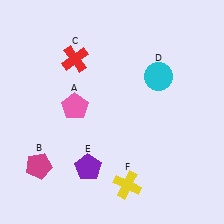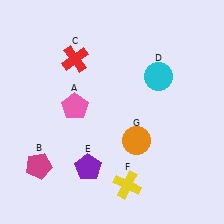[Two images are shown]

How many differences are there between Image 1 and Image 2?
There is 1 difference between the two images.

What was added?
An orange circle (G) was added in Image 2.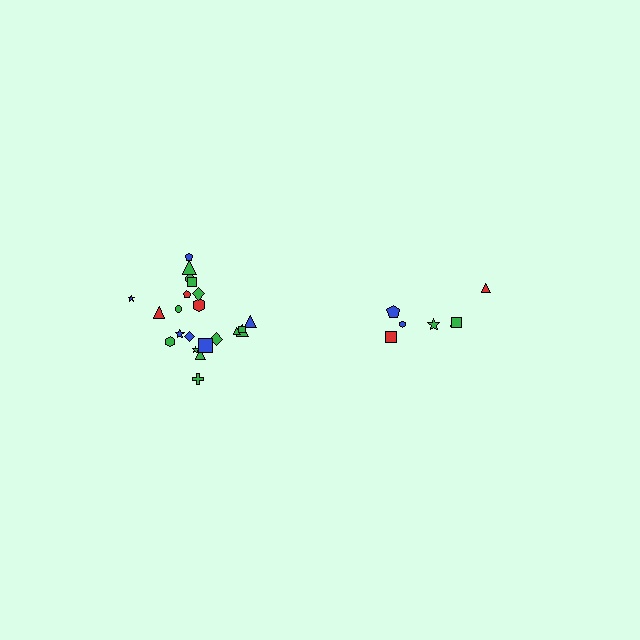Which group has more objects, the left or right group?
The left group.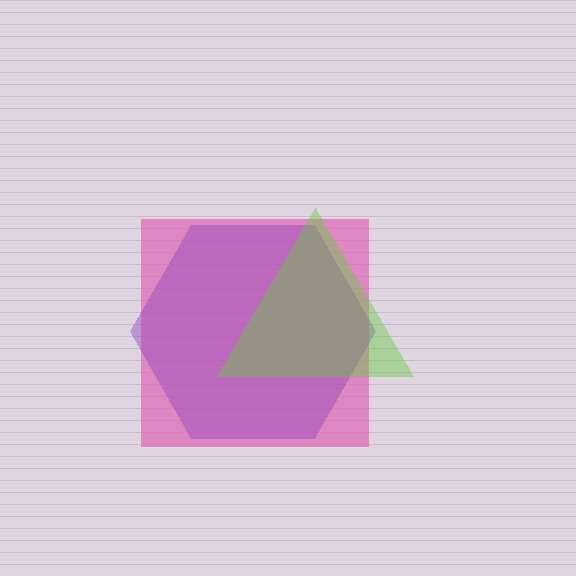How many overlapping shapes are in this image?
There are 3 overlapping shapes in the image.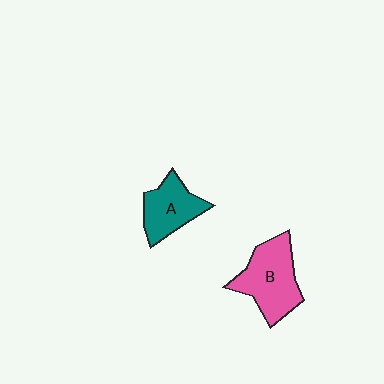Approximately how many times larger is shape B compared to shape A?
Approximately 1.4 times.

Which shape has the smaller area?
Shape A (teal).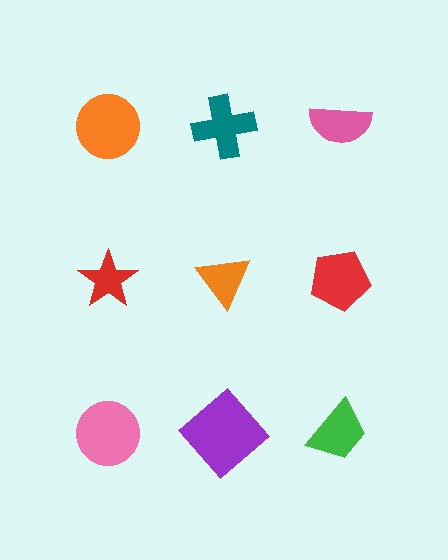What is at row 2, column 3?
A red pentagon.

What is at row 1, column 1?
An orange circle.